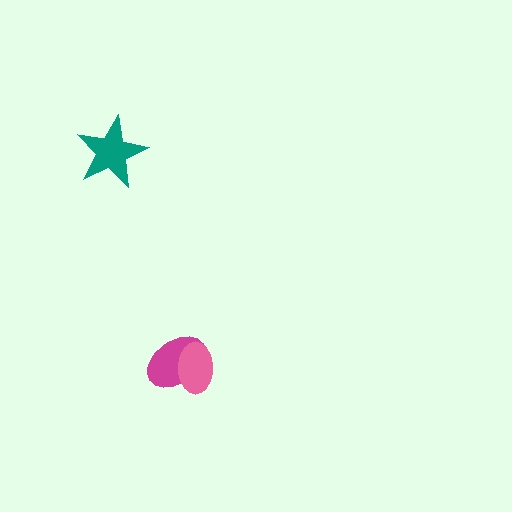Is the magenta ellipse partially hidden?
Yes, it is partially covered by another shape.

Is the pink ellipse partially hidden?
No, no other shape covers it.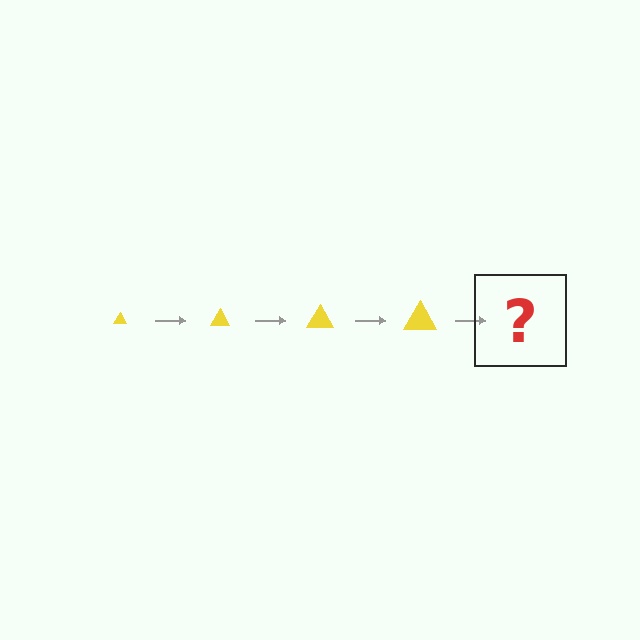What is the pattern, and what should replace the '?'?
The pattern is that the triangle gets progressively larger each step. The '?' should be a yellow triangle, larger than the previous one.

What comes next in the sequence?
The next element should be a yellow triangle, larger than the previous one.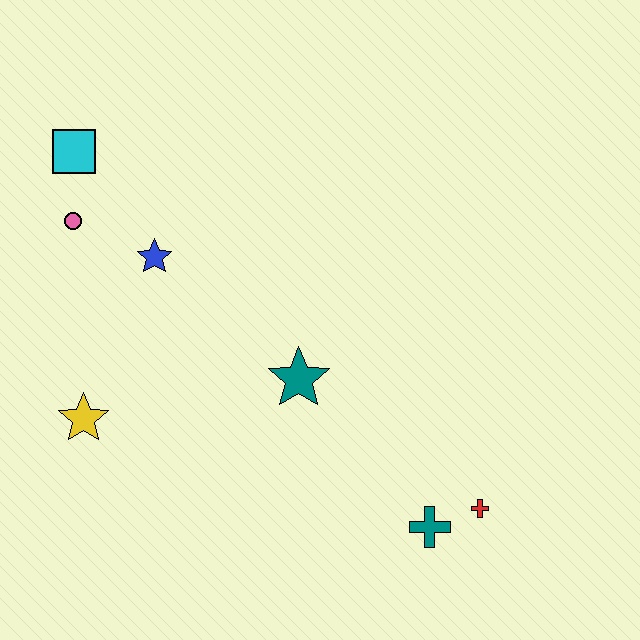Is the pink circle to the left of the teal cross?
Yes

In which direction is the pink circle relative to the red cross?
The pink circle is to the left of the red cross.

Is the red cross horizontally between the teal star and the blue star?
No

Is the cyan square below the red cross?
No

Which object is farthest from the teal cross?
The cyan square is farthest from the teal cross.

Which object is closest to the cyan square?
The pink circle is closest to the cyan square.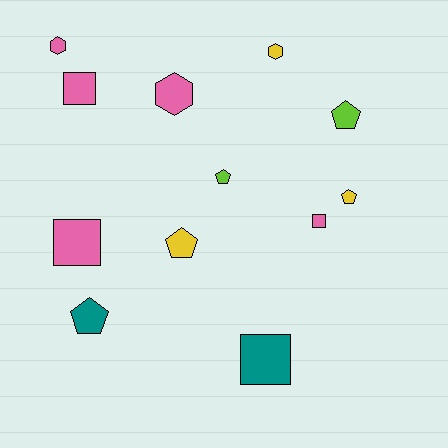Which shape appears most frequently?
Pentagon, with 5 objects.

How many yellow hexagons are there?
There is 1 yellow hexagon.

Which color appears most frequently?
Pink, with 5 objects.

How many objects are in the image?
There are 12 objects.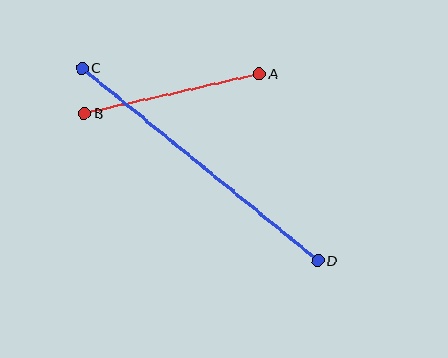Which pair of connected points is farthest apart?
Points C and D are farthest apart.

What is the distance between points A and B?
The distance is approximately 179 pixels.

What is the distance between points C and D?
The distance is approximately 304 pixels.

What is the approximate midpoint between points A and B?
The midpoint is at approximately (172, 93) pixels.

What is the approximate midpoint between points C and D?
The midpoint is at approximately (200, 164) pixels.